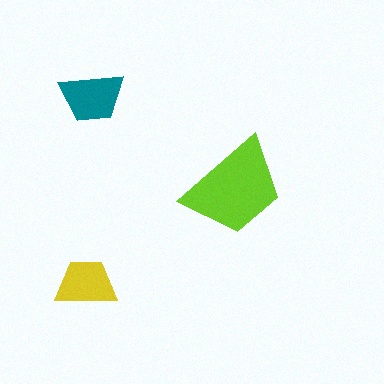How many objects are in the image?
There are 3 objects in the image.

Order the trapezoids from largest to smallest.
the lime one, the teal one, the yellow one.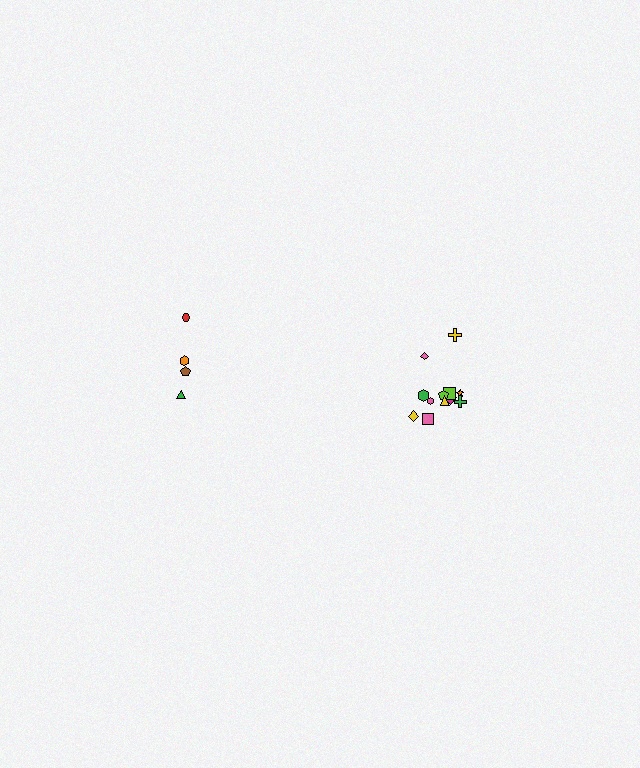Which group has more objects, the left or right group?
The right group.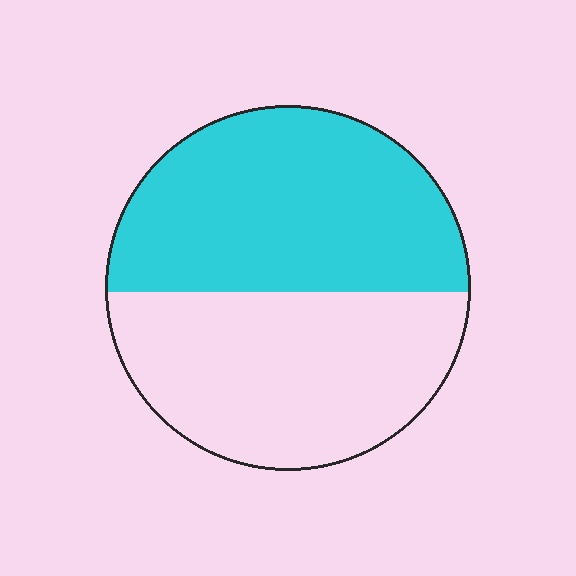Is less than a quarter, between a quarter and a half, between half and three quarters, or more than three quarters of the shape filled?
Between half and three quarters.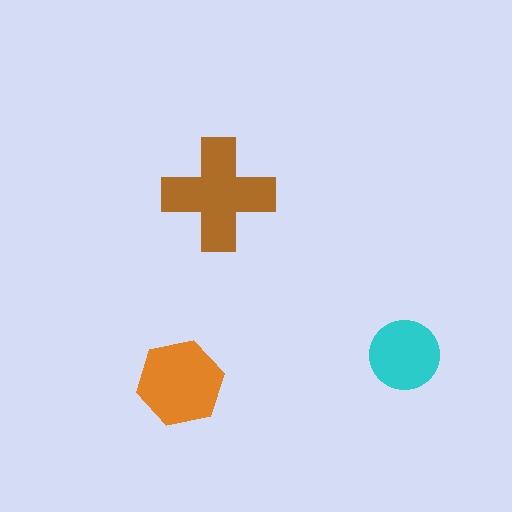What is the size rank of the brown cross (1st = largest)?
1st.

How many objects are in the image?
There are 3 objects in the image.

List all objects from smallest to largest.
The cyan circle, the orange hexagon, the brown cross.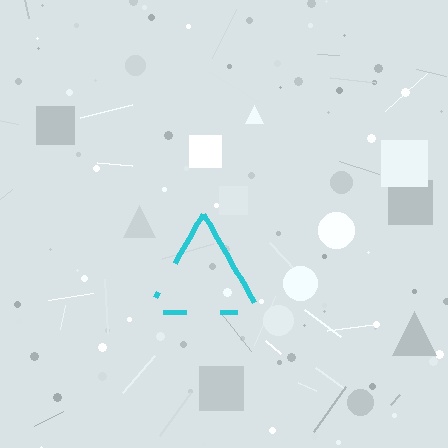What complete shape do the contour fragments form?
The contour fragments form a triangle.